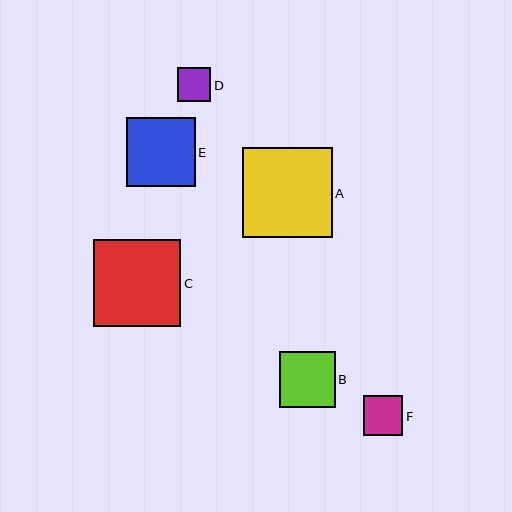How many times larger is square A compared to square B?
Square A is approximately 1.6 times the size of square B.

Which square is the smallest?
Square D is the smallest with a size of approximately 34 pixels.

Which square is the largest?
Square A is the largest with a size of approximately 90 pixels.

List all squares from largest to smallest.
From largest to smallest: A, C, E, B, F, D.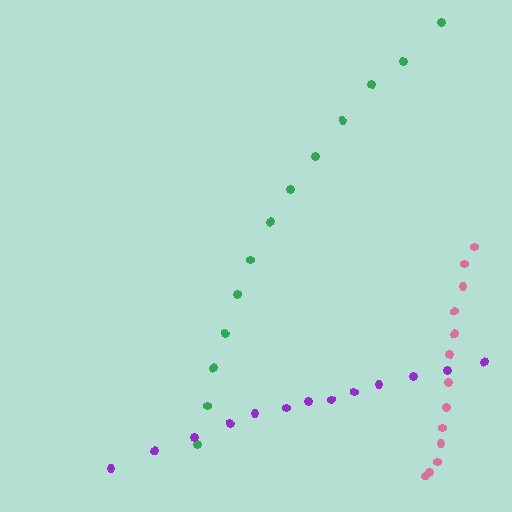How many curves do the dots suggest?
There are 3 distinct paths.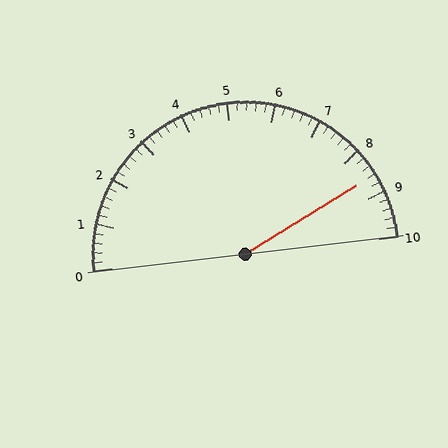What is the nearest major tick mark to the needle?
The nearest major tick mark is 9.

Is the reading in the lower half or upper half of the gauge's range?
The reading is in the upper half of the range (0 to 10).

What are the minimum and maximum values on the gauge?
The gauge ranges from 0 to 10.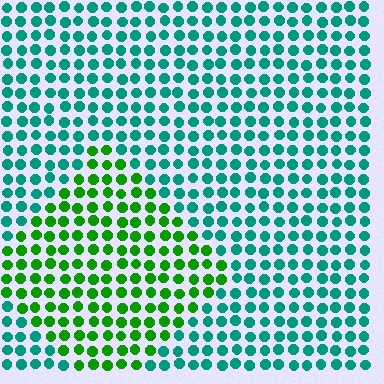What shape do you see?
I see a diamond.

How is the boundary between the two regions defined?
The boundary is defined purely by a slight shift in hue (about 53 degrees). Spacing, size, and orientation are identical on both sides.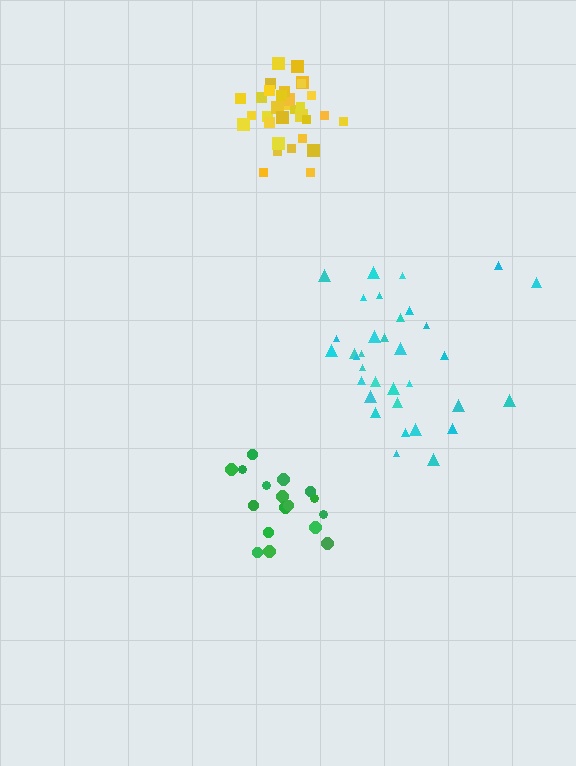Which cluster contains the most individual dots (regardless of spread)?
Cyan (34).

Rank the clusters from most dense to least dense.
yellow, green, cyan.